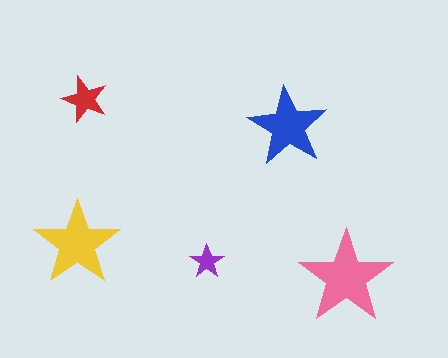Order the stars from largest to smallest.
the pink one, the yellow one, the blue one, the red one, the purple one.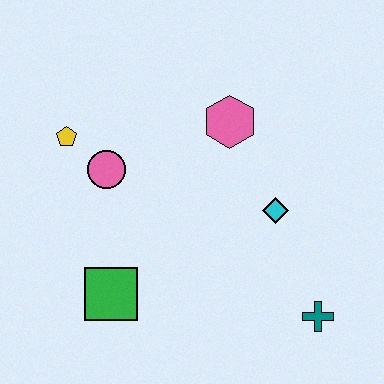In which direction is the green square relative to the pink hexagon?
The green square is below the pink hexagon.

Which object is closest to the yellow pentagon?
The pink circle is closest to the yellow pentagon.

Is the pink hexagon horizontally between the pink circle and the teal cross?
Yes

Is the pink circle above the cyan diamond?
Yes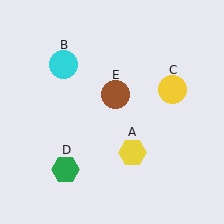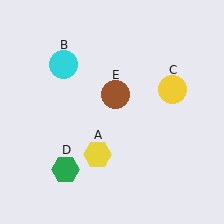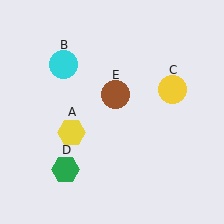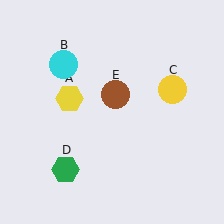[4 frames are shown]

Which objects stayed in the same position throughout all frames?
Cyan circle (object B) and yellow circle (object C) and green hexagon (object D) and brown circle (object E) remained stationary.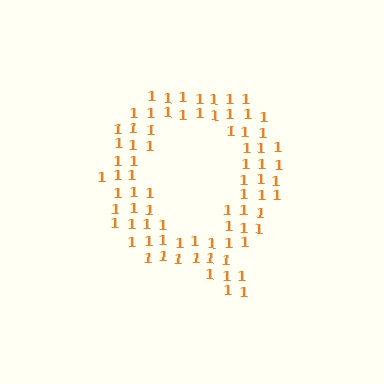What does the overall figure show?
The overall figure shows the letter Q.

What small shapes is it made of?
It is made of small digit 1's.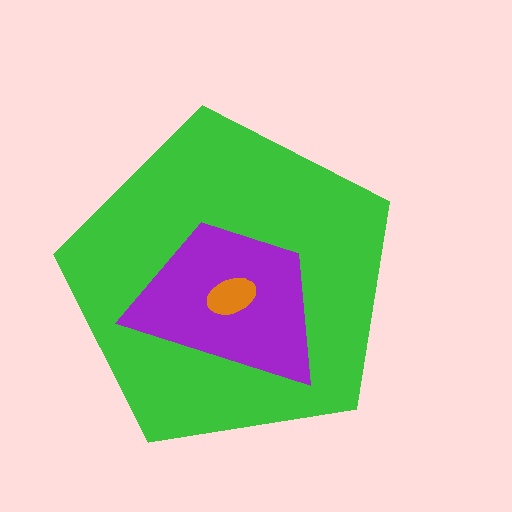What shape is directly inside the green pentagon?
The purple trapezoid.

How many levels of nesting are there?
3.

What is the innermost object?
The orange ellipse.